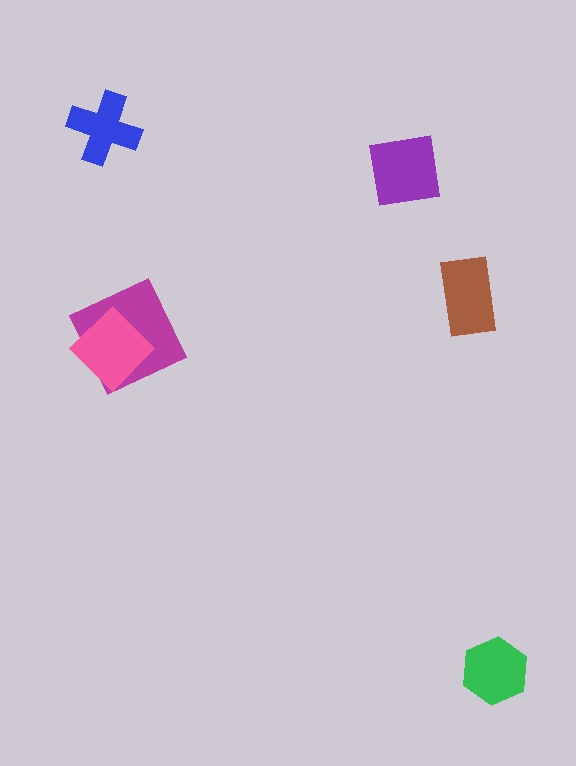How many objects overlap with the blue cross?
0 objects overlap with the blue cross.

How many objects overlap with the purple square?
0 objects overlap with the purple square.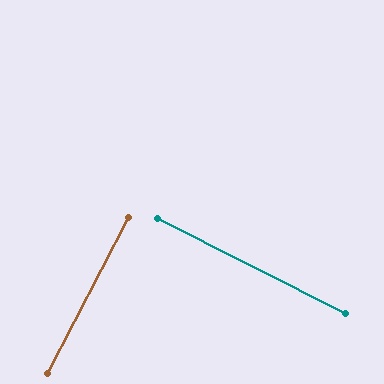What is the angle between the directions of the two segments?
Approximately 89 degrees.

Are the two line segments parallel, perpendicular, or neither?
Perpendicular — they meet at approximately 89°.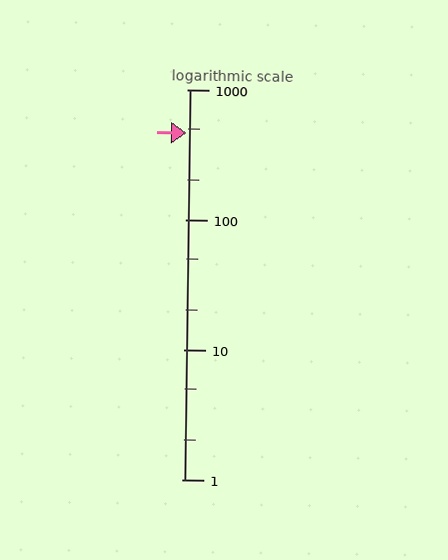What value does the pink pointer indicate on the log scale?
The pointer indicates approximately 460.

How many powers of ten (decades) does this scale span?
The scale spans 3 decades, from 1 to 1000.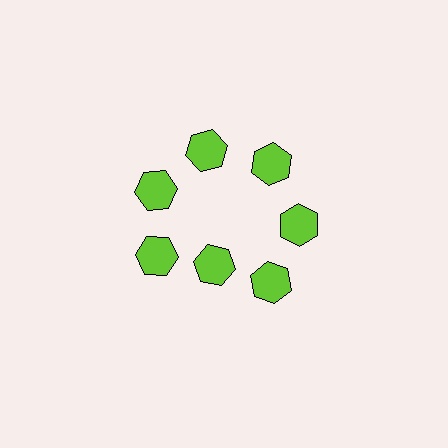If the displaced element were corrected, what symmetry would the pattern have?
It would have 7-fold rotational symmetry — the pattern would map onto itself every 51 degrees.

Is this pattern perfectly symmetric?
No. The 7 lime hexagons are arranged in a ring, but one element near the 6 o'clock position is pulled inward toward the center, breaking the 7-fold rotational symmetry.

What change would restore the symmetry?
The symmetry would be restored by moving it outward, back onto the ring so that all 7 hexagons sit at equal angles and equal distance from the center.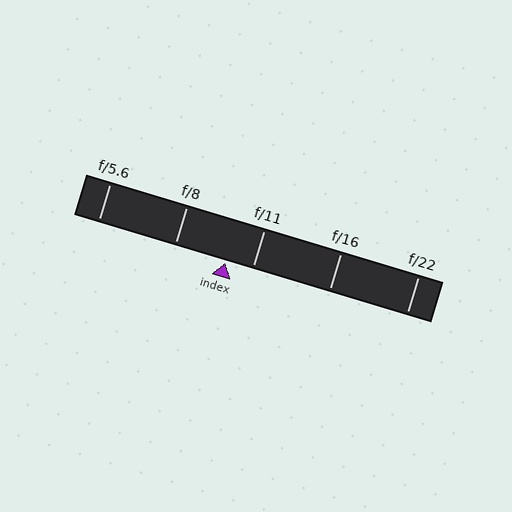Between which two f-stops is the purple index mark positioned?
The index mark is between f/8 and f/11.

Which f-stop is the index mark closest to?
The index mark is closest to f/11.